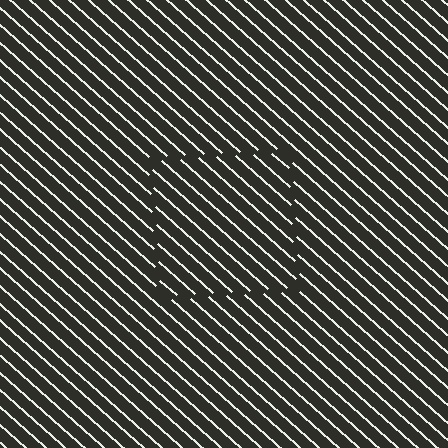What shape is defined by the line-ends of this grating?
An illusory square. The interior of the shape contains the same grating, shifted by half a period — the contour is defined by the phase discontinuity where line-ends from the inner and outer gratings abut.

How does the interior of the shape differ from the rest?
The interior of the shape contains the same grating, shifted by half a period — the contour is defined by the phase discontinuity where line-ends from the inner and outer gratings abut.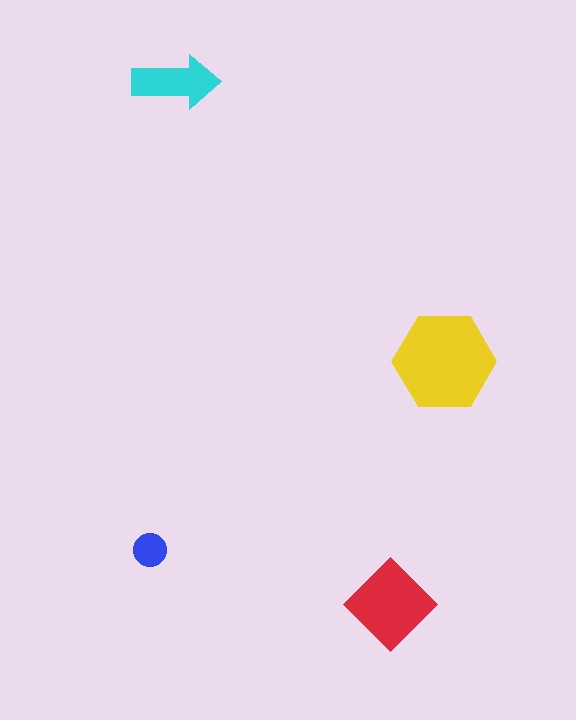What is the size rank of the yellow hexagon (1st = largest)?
1st.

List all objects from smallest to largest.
The blue circle, the cyan arrow, the red diamond, the yellow hexagon.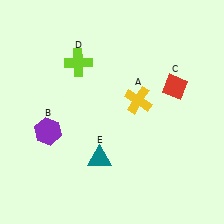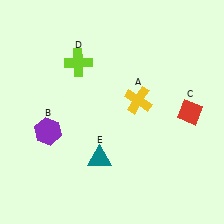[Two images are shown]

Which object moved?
The red diamond (C) moved down.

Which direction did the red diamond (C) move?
The red diamond (C) moved down.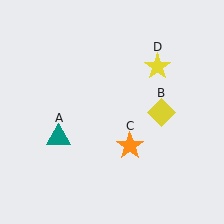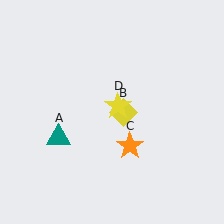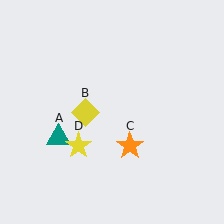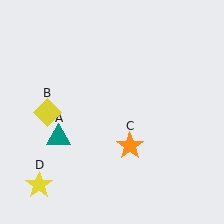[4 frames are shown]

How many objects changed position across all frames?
2 objects changed position: yellow diamond (object B), yellow star (object D).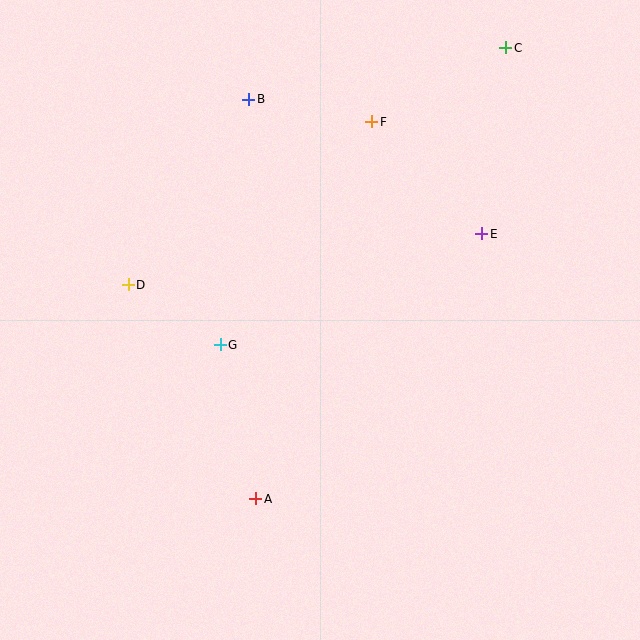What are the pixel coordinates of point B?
Point B is at (249, 99).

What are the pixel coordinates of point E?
Point E is at (482, 234).